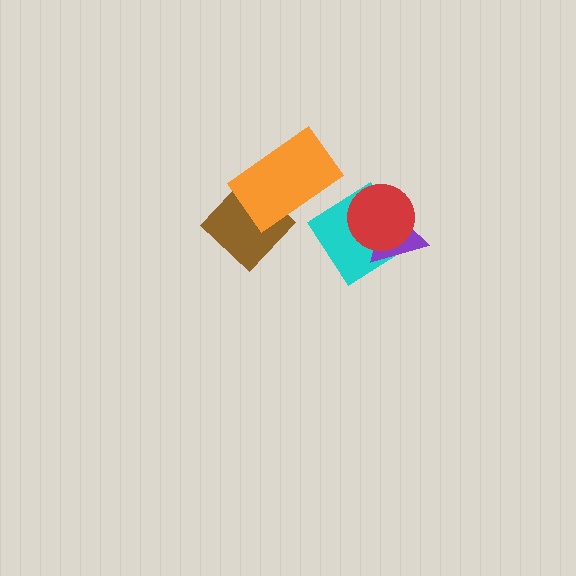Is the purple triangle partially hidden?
Yes, it is partially covered by another shape.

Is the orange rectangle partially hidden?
No, no other shape covers it.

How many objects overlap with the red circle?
2 objects overlap with the red circle.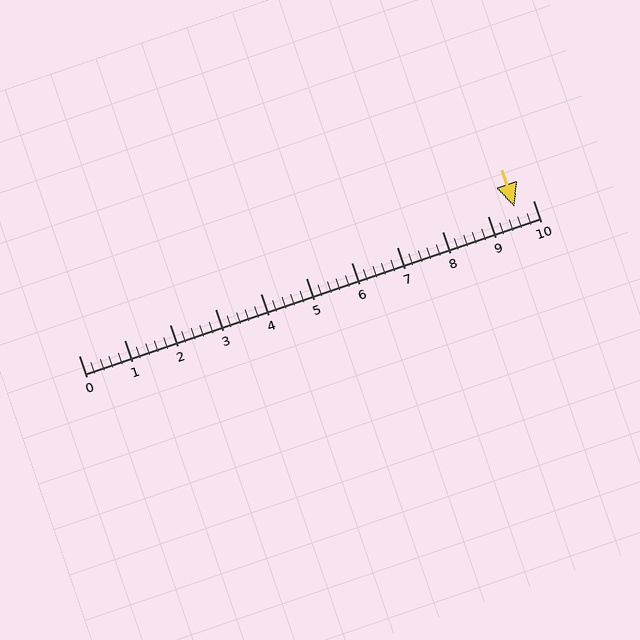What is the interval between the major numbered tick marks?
The major tick marks are spaced 1 units apart.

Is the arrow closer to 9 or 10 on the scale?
The arrow is closer to 10.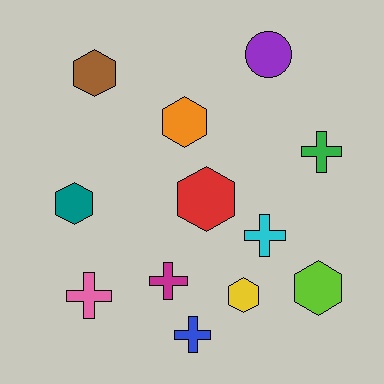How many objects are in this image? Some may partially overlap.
There are 12 objects.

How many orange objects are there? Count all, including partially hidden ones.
There is 1 orange object.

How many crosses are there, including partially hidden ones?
There are 5 crosses.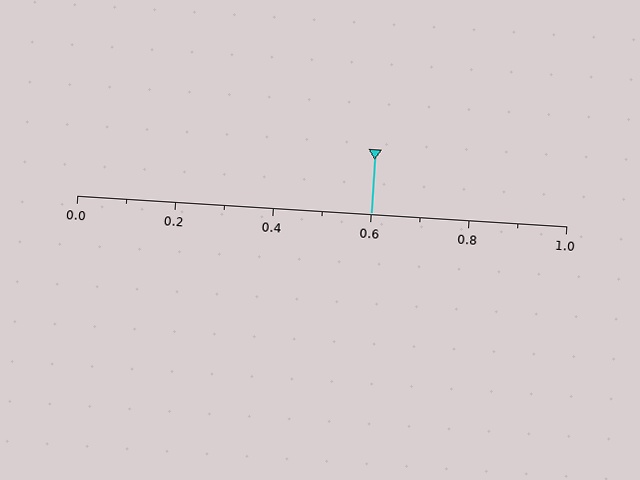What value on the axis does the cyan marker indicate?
The marker indicates approximately 0.6.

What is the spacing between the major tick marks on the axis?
The major ticks are spaced 0.2 apart.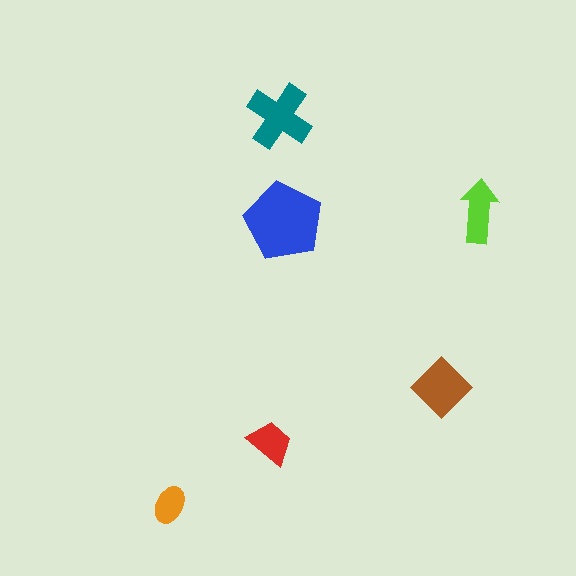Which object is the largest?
The blue pentagon.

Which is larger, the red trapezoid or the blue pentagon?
The blue pentagon.